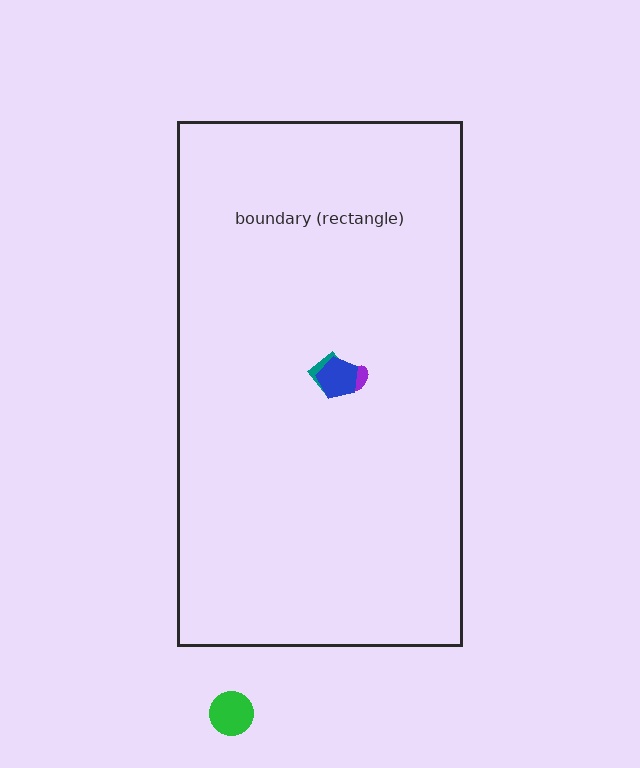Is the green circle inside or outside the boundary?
Outside.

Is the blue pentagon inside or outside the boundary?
Inside.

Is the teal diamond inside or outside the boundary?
Inside.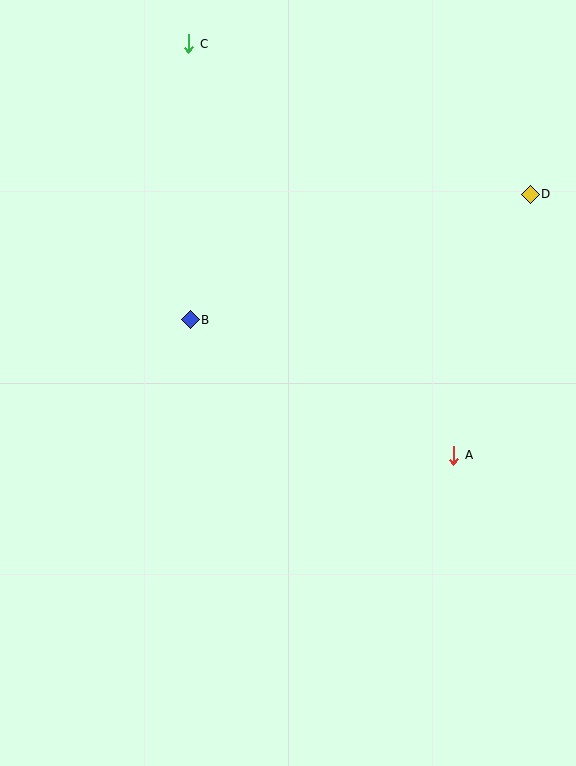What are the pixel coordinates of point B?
Point B is at (190, 320).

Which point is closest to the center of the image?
Point B at (190, 320) is closest to the center.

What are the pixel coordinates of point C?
Point C is at (189, 44).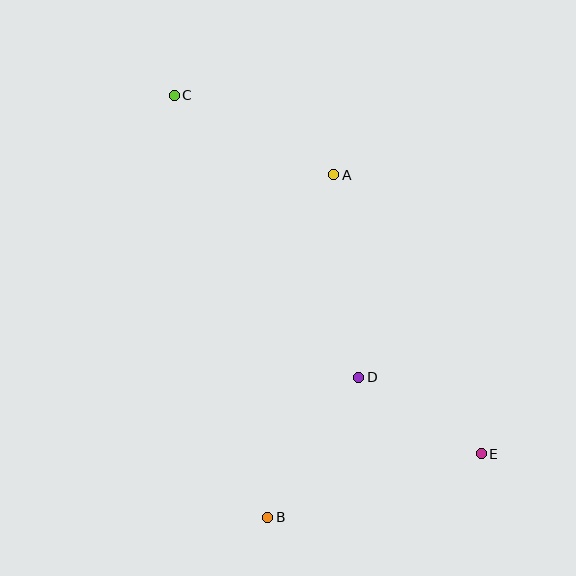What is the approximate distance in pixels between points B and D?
The distance between B and D is approximately 167 pixels.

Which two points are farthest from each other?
Points C and E are farthest from each other.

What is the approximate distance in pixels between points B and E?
The distance between B and E is approximately 222 pixels.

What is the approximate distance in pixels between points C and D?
The distance between C and D is approximately 337 pixels.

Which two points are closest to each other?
Points D and E are closest to each other.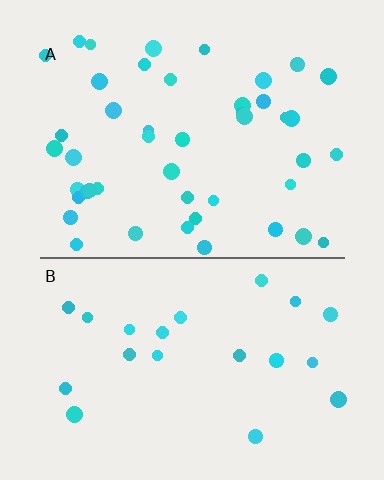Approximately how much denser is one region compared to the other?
Approximately 2.2× — region A over region B.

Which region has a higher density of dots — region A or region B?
A (the top).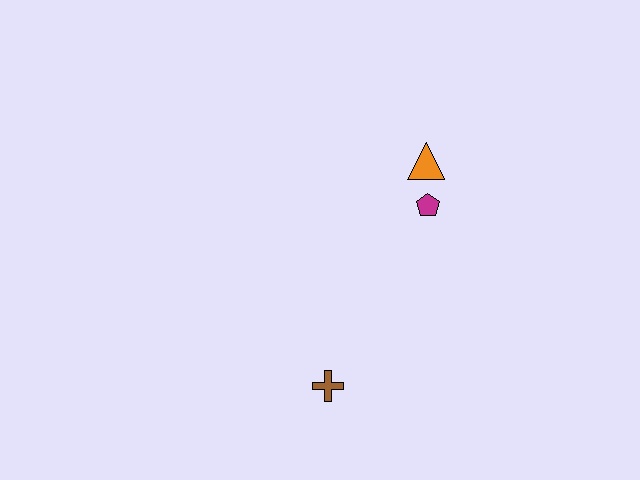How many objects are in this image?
There are 3 objects.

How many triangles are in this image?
There is 1 triangle.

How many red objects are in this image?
There are no red objects.